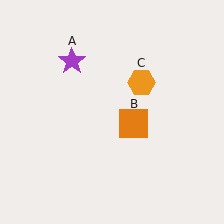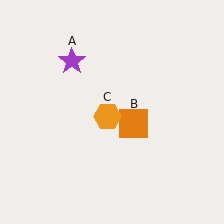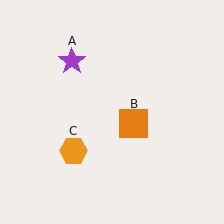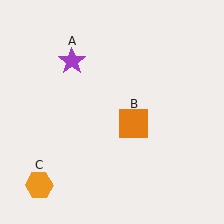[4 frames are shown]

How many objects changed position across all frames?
1 object changed position: orange hexagon (object C).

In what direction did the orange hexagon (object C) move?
The orange hexagon (object C) moved down and to the left.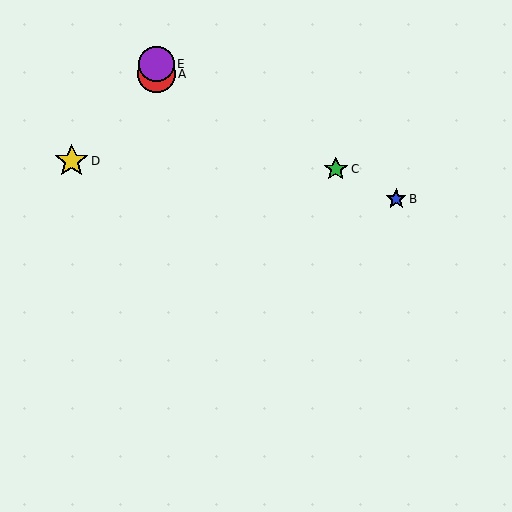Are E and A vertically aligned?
Yes, both are at x≈157.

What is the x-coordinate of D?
Object D is at x≈72.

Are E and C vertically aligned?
No, E is at x≈157 and C is at x≈336.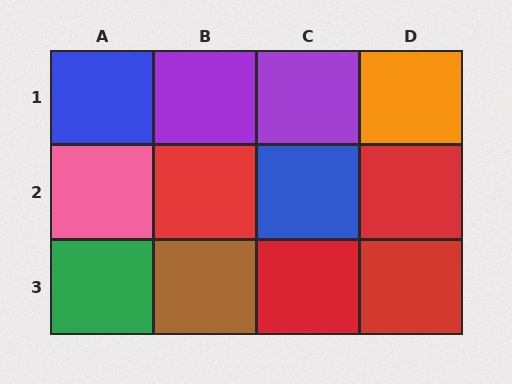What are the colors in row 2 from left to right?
Pink, red, blue, red.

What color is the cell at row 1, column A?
Blue.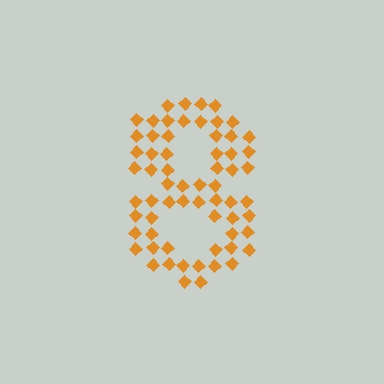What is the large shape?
The large shape is the digit 8.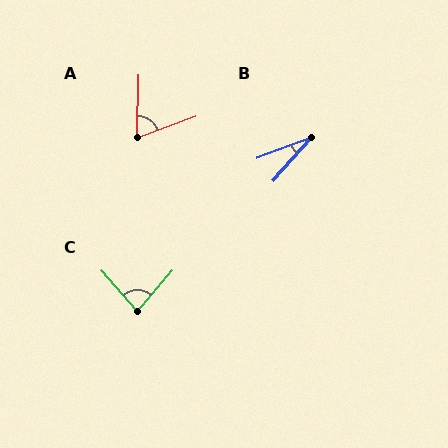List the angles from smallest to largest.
B (28°), A (68°), C (81°).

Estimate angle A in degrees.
Approximately 68 degrees.